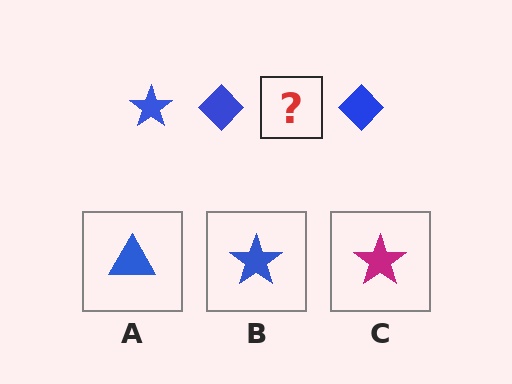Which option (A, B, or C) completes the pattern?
B.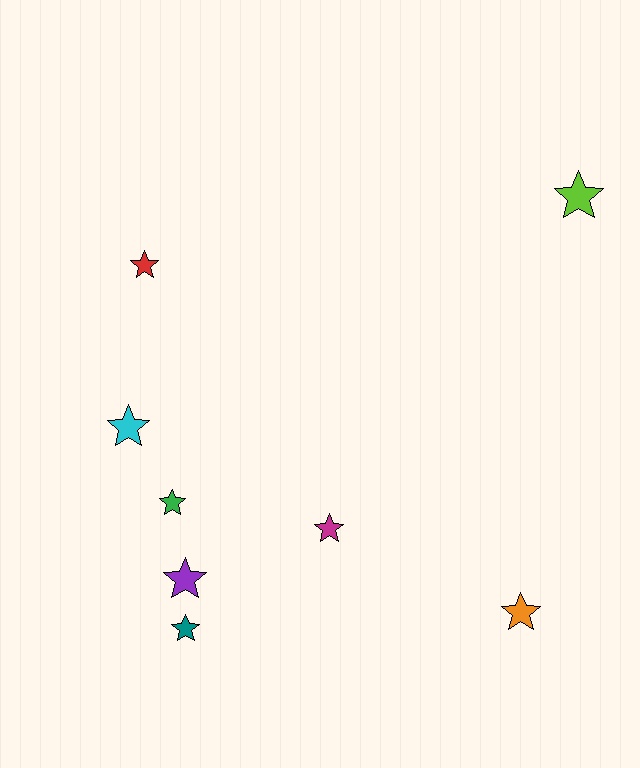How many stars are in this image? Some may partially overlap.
There are 8 stars.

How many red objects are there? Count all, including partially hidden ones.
There is 1 red object.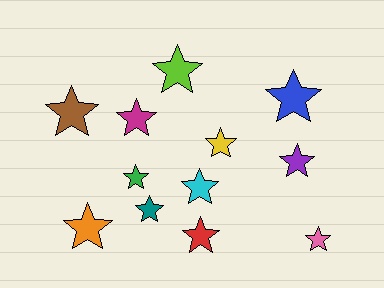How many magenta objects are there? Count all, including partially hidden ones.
There is 1 magenta object.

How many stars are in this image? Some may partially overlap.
There are 12 stars.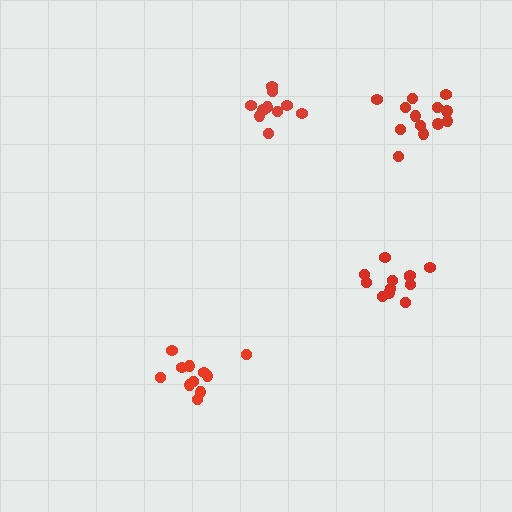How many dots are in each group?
Group 1: 10 dots, Group 2: 13 dots, Group 3: 12 dots, Group 4: 11 dots (46 total).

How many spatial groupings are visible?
There are 4 spatial groupings.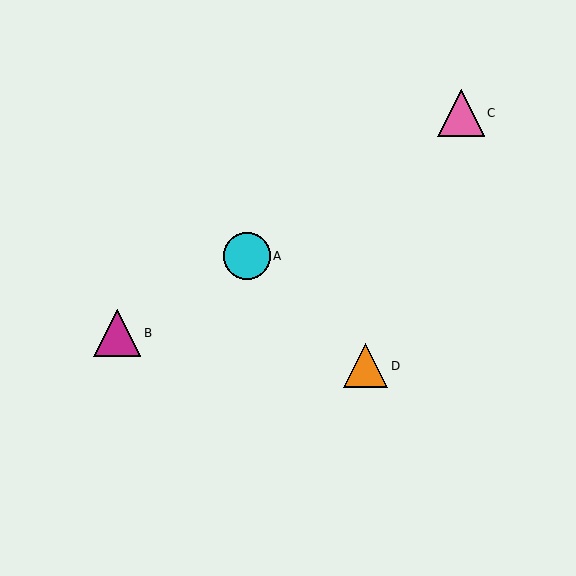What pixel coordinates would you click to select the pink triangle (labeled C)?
Click at (461, 113) to select the pink triangle C.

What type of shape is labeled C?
Shape C is a pink triangle.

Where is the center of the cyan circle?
The center of the cyan circle is at (247, 256).